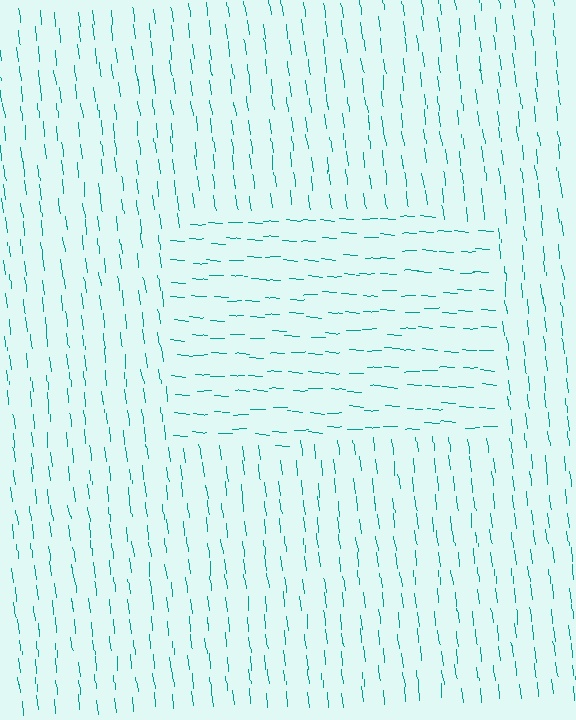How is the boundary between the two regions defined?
The boundary is defined purely by a change in line orientation (approximately 80 degrees difference). All lines are the same color and thickness.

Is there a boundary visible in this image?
Yes, there is a texture boundary formed by a change in line orientation.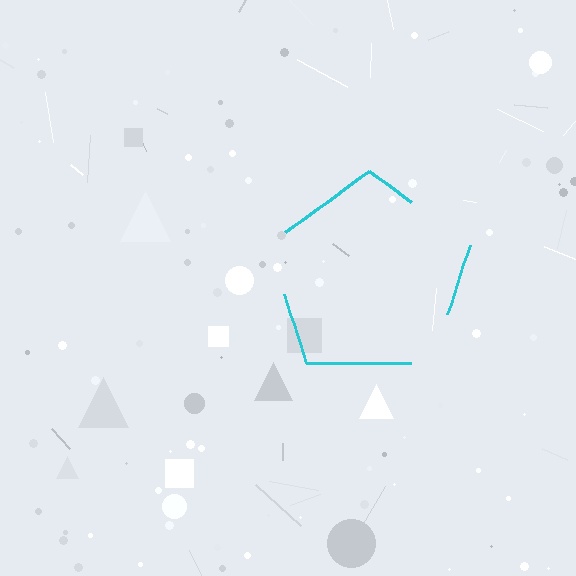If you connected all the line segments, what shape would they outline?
They would outline a pentagon.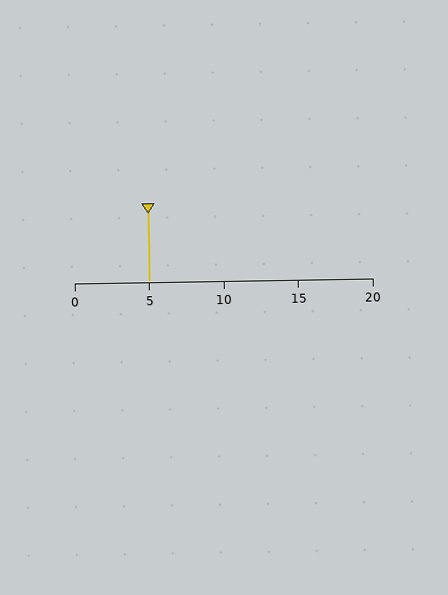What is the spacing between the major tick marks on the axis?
The major ticks are spaced 5 apart.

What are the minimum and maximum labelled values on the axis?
The axis runs from 0 to 20.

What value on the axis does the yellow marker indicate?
The marker indicates approximately 5.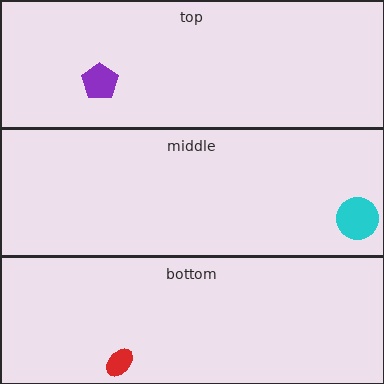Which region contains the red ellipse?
The bottom region.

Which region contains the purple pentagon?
The top region.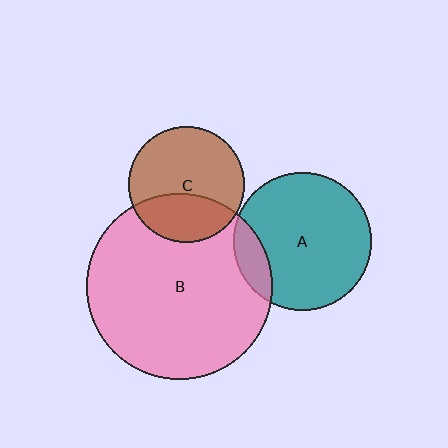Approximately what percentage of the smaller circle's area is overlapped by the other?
Approximately 15%.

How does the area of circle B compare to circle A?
Approximately 1.8 times.